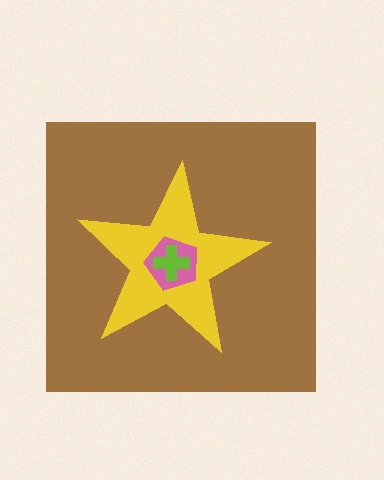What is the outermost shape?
The brown square.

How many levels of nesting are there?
4.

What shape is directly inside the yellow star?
The pink pentagon.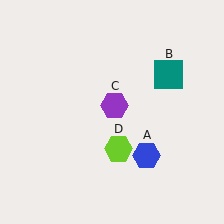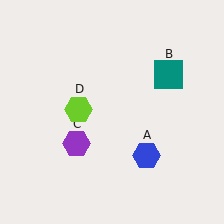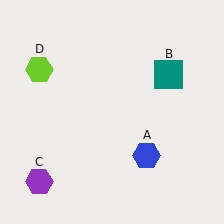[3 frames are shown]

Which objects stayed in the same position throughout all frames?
Blue hexagon (object A) and teal square (object B) remained stationary.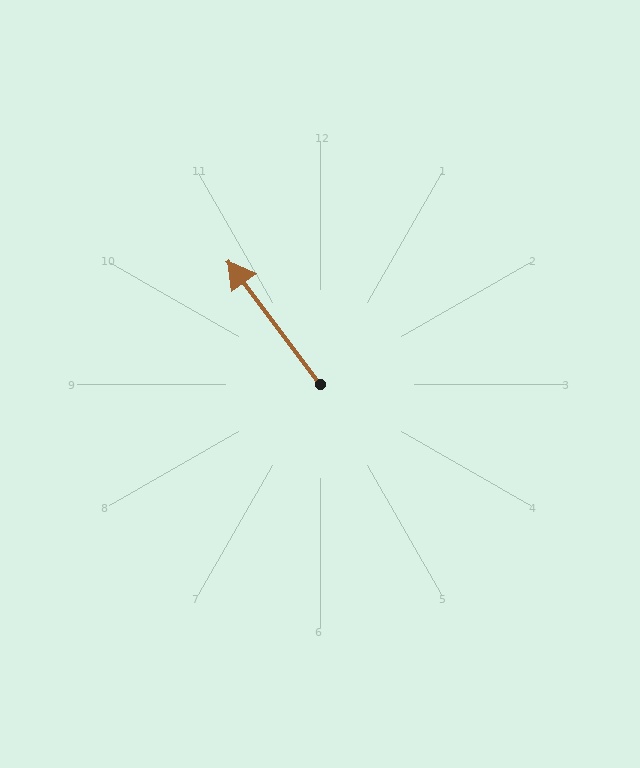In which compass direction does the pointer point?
Northwest.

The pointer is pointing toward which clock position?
Roughly 11 o'clock.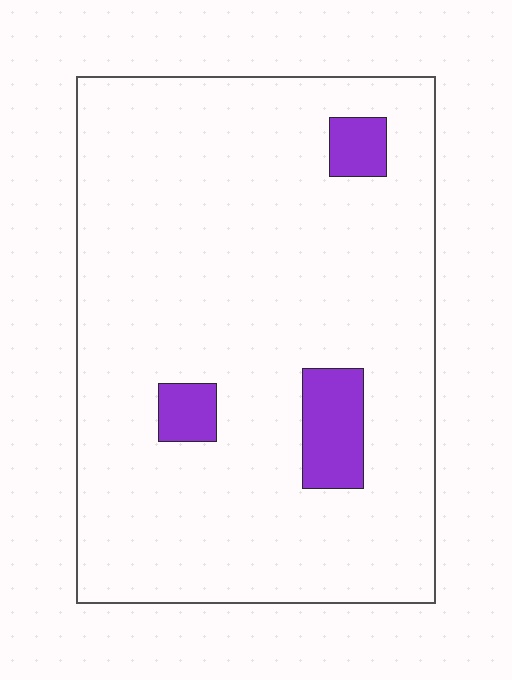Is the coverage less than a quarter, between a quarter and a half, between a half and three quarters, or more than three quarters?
Less than a quarter.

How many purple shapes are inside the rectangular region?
3.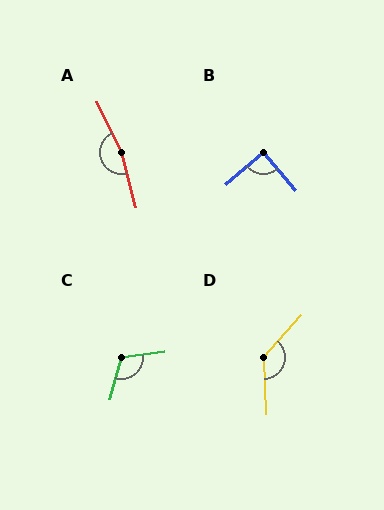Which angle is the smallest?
B, at approximately 90 degrees.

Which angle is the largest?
A, at approximately 169 degrees.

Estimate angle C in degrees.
Approximately 113 degrees.